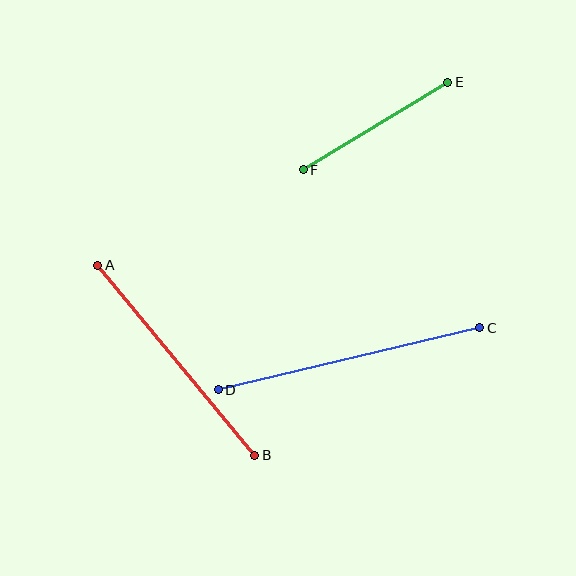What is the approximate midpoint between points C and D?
The midpoint is at approximately (349, 359) pixels.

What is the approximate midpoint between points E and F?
The midpoint is at approximately (376, 126) pixels.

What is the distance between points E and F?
The distance is approximately 169 pixels.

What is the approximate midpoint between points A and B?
The midpoint is at approximately (176, 360) pixels.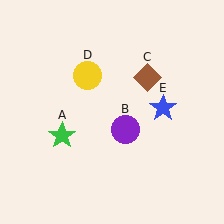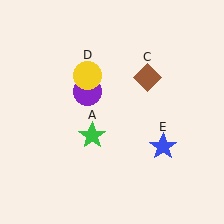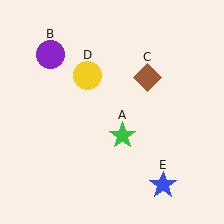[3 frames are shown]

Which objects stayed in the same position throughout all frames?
Brown diamond (object C) and yellow circle (object D) remained stationary.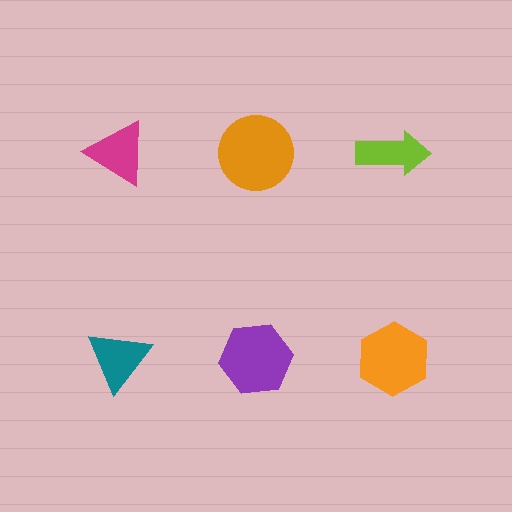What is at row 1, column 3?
A lime arrow.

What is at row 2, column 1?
A teal triangle.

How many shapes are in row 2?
3 shapes.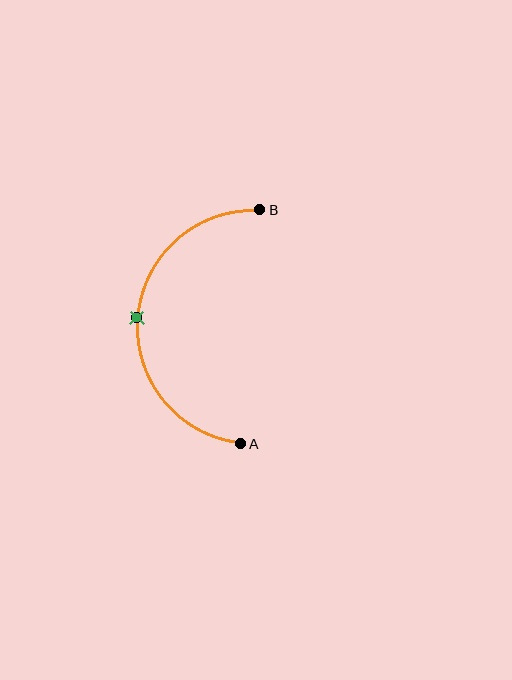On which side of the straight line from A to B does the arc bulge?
The arc bulges to the left of the straight line connecting A and B.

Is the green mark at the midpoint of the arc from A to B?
Yes. The green mark lies on the arc at equal arc-length from both A and B — it is the arc midpoint.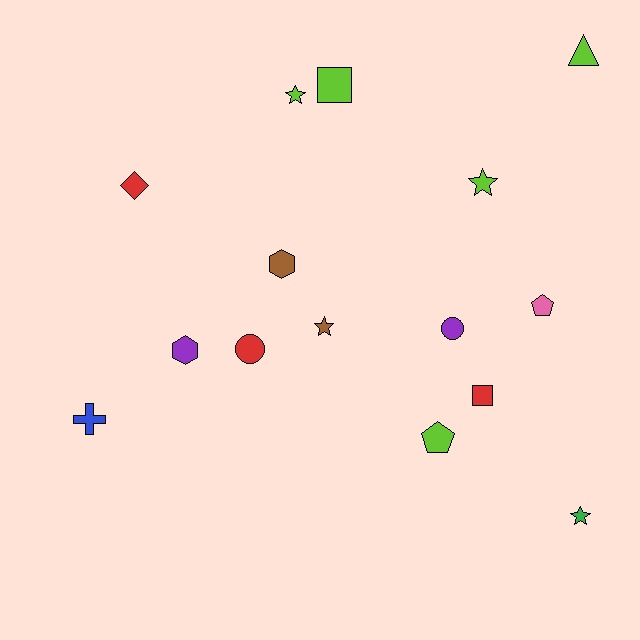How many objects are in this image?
There are 15 objects.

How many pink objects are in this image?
There is 1 pink object.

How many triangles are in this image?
There is 1 triangle.